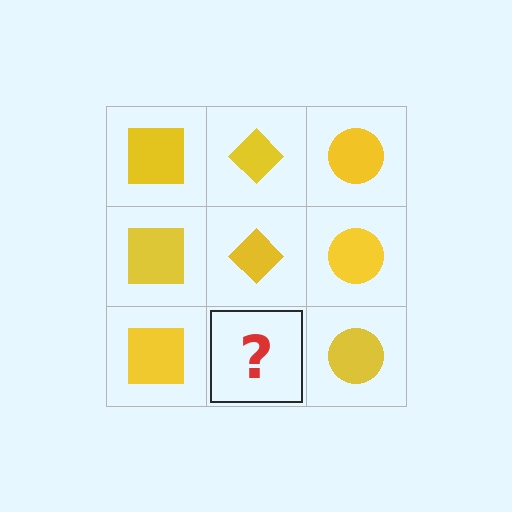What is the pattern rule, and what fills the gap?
The rule is that each column has a consistent shape. The gap should be filled with a yellow diamond.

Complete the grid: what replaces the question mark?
The question mark should be replaced with a yellow diamond.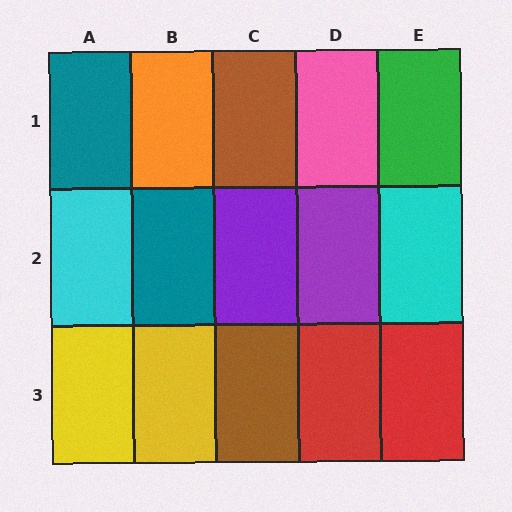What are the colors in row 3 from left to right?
Yellow, yellow, brown, red, red.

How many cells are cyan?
2 cells are cyan.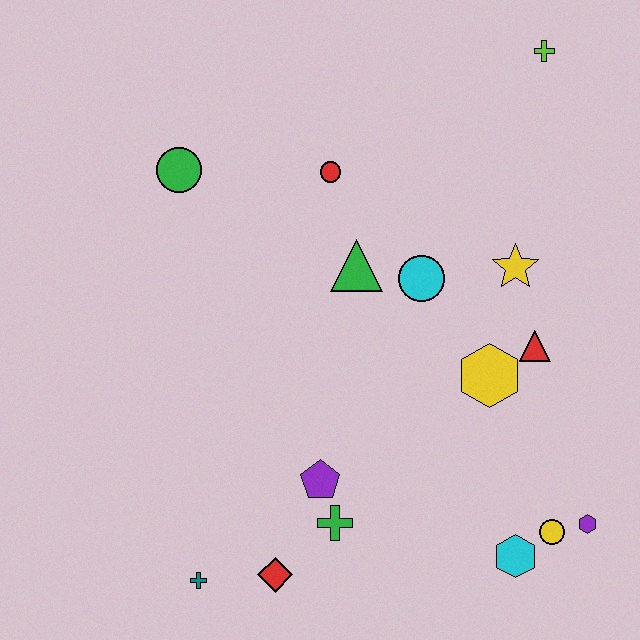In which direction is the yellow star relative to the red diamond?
The yellow star is above the red diamond.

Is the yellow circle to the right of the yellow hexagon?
Yes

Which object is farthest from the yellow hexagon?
The green circle is farthest from the yellow hexagon.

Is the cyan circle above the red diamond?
Yes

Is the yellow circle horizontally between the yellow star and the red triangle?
No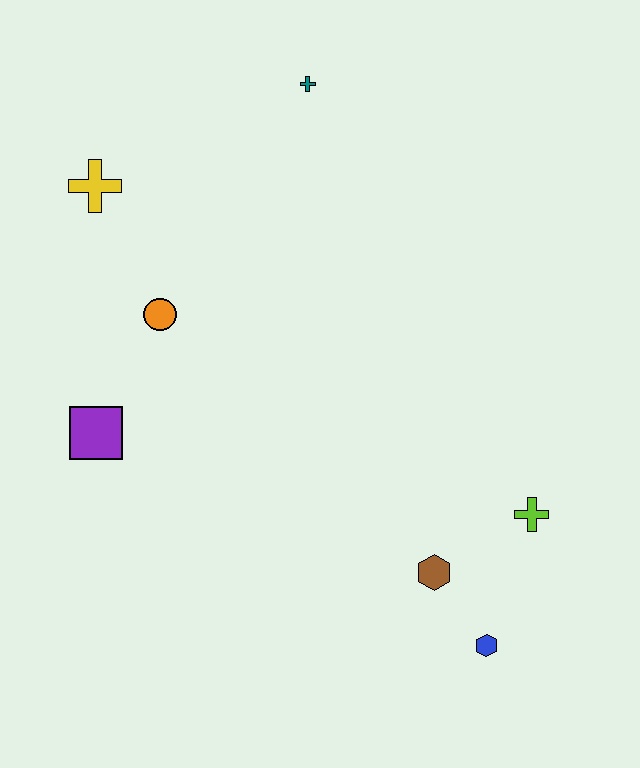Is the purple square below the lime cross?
No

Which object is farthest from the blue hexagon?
The yellow cross is farthest from the blue hexagon.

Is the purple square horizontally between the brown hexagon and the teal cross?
No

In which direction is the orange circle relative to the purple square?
The orange circle is above the purple square.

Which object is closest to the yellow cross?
The orange circle is closest to the yellow cross.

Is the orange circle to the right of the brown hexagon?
No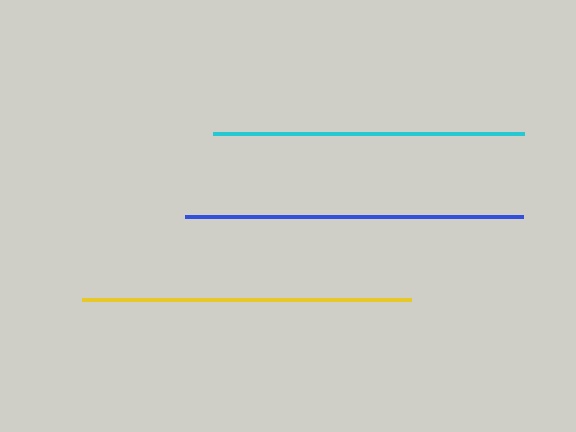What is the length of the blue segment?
The blue segment is approximately 339 pixels long.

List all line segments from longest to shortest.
From longest to shortest: blue, yellow, cyan.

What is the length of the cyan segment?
The cyan segment is approximately 311 pixels long.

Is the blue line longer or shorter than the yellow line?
The blue line is longer than the yellow line.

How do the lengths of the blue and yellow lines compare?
The blue and yellow lines are approximately the same length.